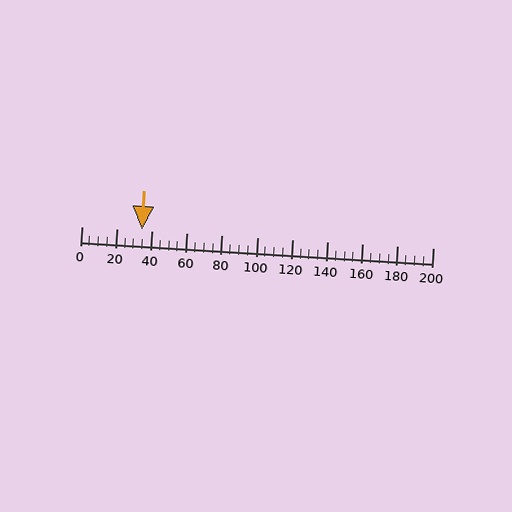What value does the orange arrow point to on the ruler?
The orange arrow points to approximately 34.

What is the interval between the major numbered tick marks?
The major tick marks are spaced 20 units apart.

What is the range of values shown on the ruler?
The ruler shows values from 0 to 200.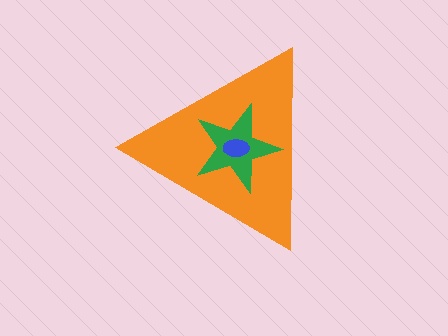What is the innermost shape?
The blue ellipse.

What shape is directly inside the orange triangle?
The green star.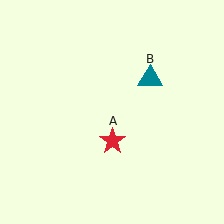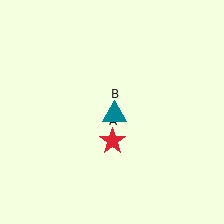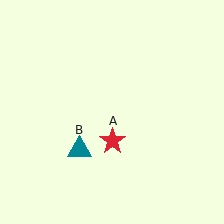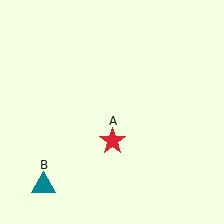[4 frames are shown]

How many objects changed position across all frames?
1 object changed position: teal triangle (object B).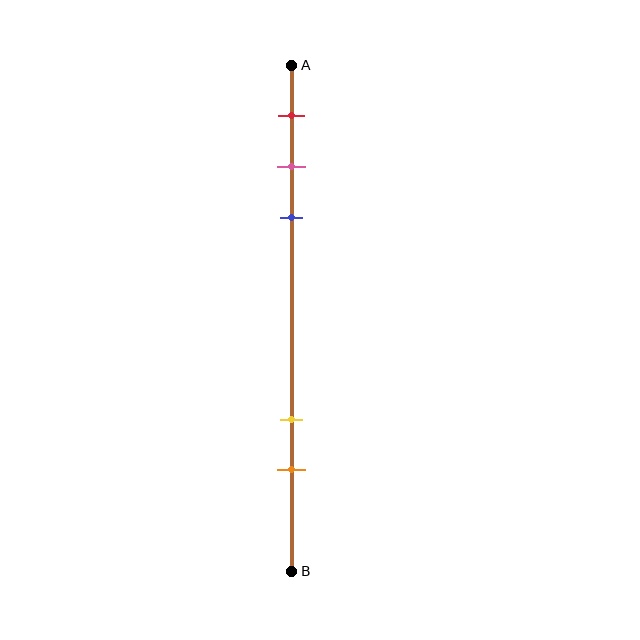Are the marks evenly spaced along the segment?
No, the marks are not evenly spaced.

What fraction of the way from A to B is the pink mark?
The pink mark is approximately 20% (0.2) of the way from A to B.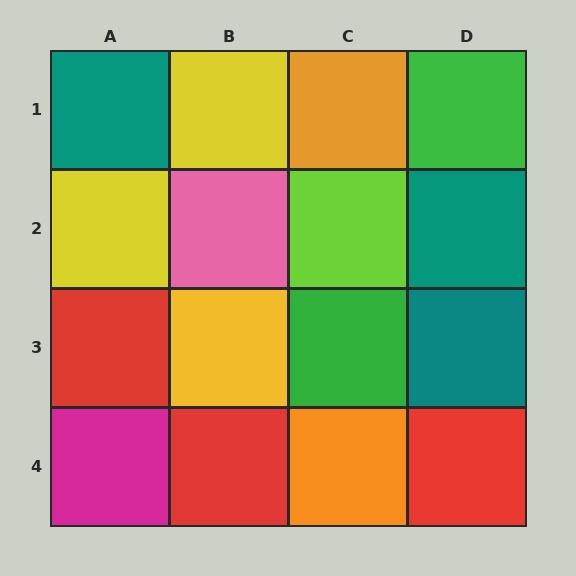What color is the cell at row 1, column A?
Teal.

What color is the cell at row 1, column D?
Green.